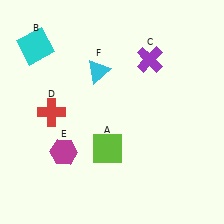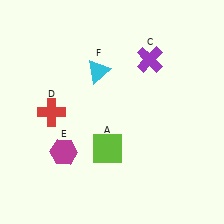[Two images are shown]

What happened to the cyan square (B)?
The cyan square (B) was removed in Image 2. It was in the top-left area of Image 1.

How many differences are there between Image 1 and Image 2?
There is 1 difference between the two images.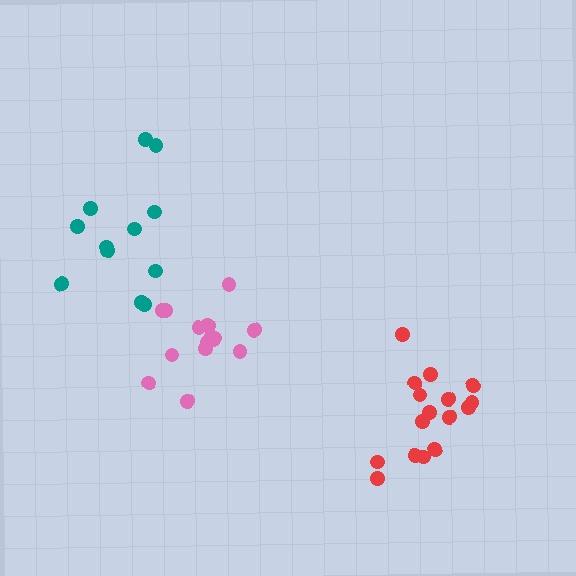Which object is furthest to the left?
The teal cluster is leftmost.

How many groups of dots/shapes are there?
There are 3 groups.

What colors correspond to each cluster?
The clusters are colored: teal, red, pink.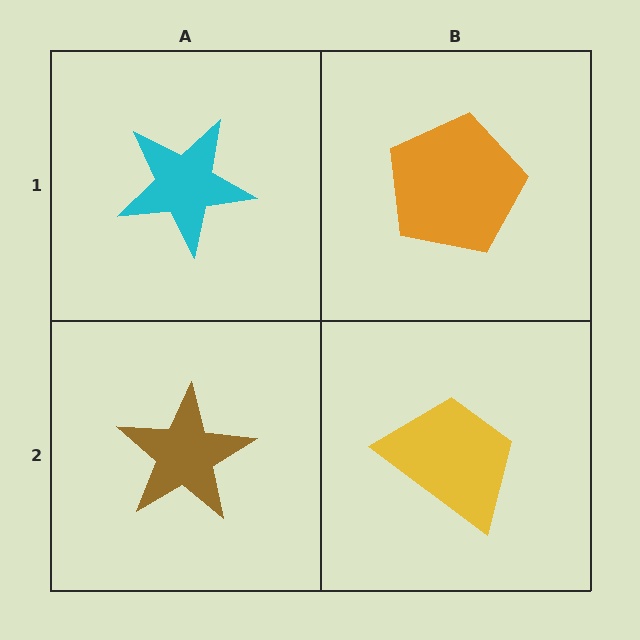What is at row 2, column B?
A yellow trapezoid.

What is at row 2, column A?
A brown star.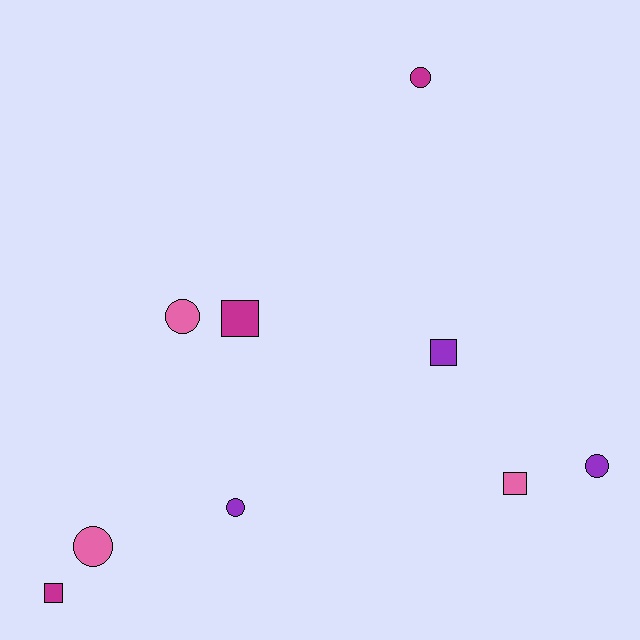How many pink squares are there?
There is 1 pink square.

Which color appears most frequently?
Purple, with 3 objects.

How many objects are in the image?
There are 9 objects.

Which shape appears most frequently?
Circle, with 5 objects.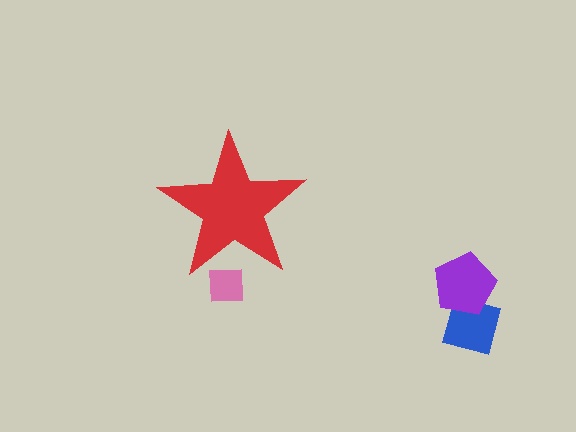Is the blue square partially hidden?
No, the blue square is fully visible.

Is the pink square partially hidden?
Yes, the pink square is partially hidden behind the red star.